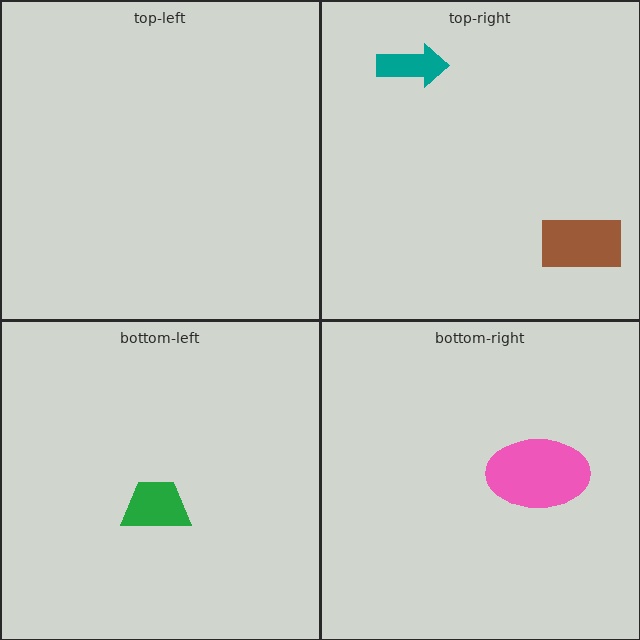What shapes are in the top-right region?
The teal arrow, the brown rectangle.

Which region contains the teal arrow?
The top-right region.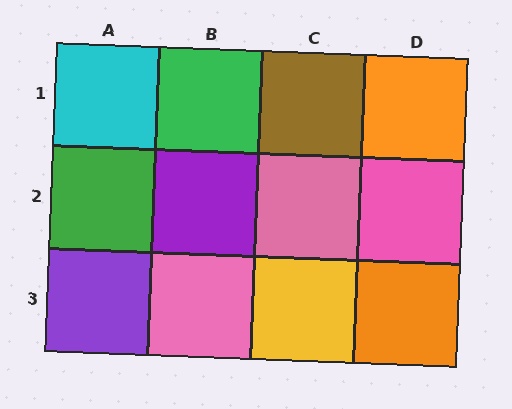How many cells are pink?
3 cells are pink.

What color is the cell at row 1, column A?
Cyan.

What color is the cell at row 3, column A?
Purple.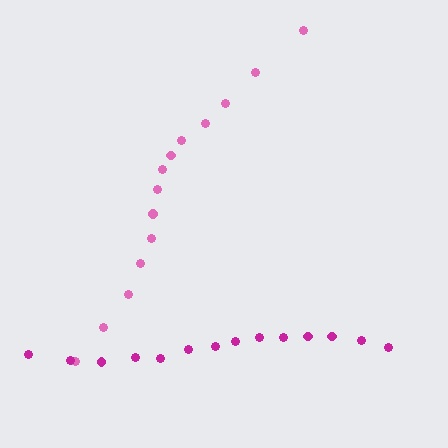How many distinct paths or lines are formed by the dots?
There are 2 distinct paths.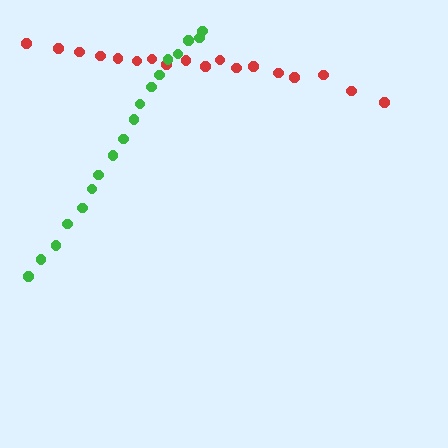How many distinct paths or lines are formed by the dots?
There are 2 distinct paths.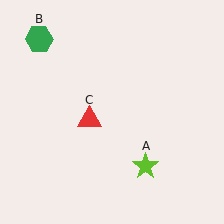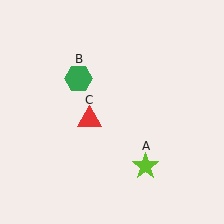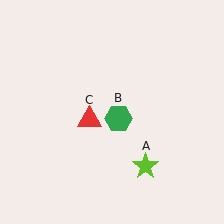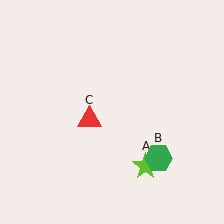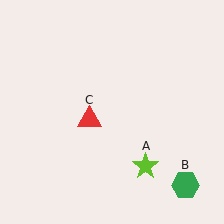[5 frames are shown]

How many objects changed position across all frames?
1 object changed position: green hexagon (object B).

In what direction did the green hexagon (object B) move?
The green hexagon (object B) moved down and to the right.